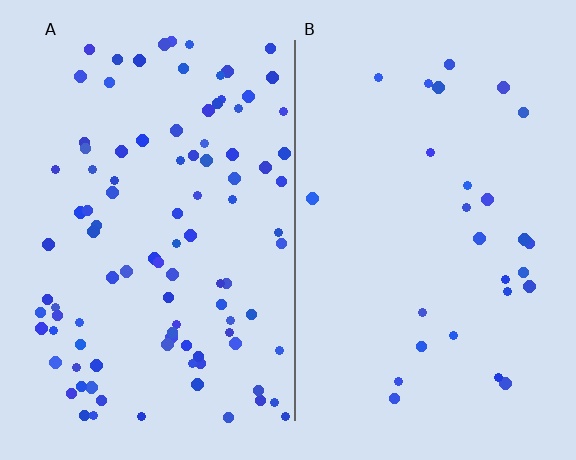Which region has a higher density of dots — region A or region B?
A (the left).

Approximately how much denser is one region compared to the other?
Approximately 3.6× — region A over region B.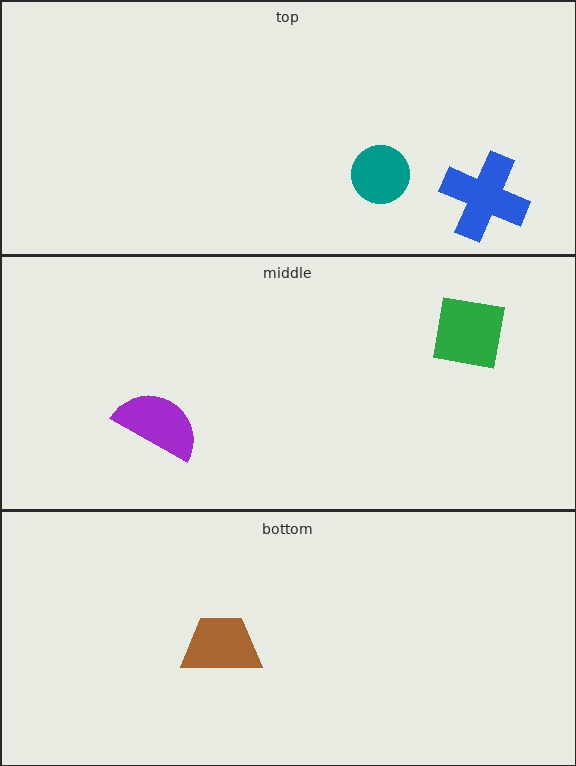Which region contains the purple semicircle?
The middle region.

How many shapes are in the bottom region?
1.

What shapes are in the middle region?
The green square, the purple semicircle.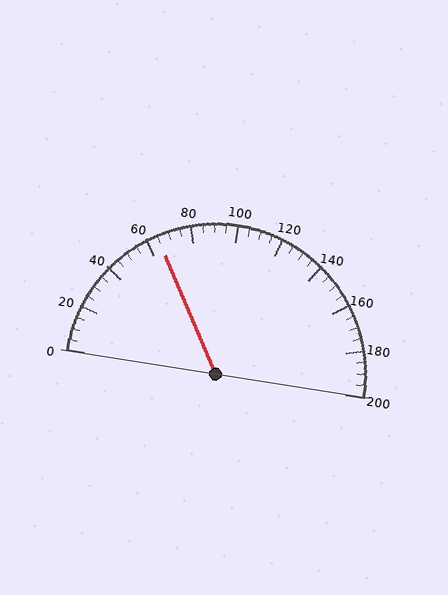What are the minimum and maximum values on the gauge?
The gauge ranges from 0 to 200.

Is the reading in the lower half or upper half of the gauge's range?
The reading is in the lower half of the range (0 to 200).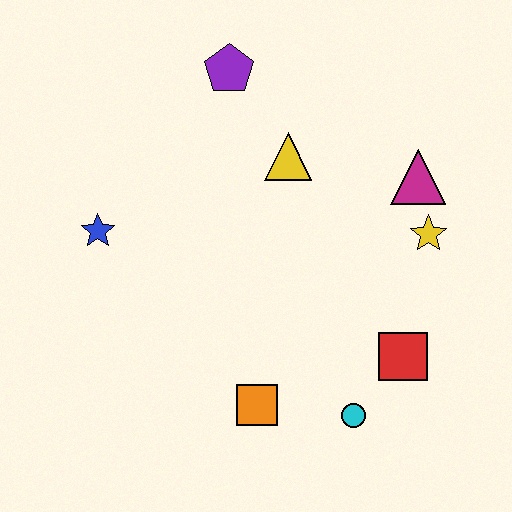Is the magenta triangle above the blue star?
Yes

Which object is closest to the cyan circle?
The red square is closest to the cyan circle.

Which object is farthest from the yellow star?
The blue star is farthest from the yellow star.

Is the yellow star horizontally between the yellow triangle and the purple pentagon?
No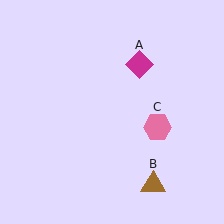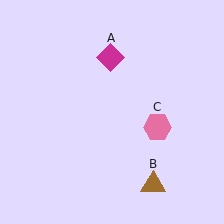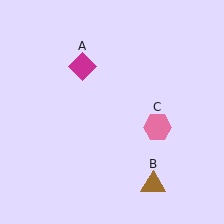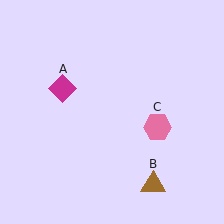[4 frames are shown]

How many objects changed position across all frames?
1 object changed position: magenta diamond (object A).